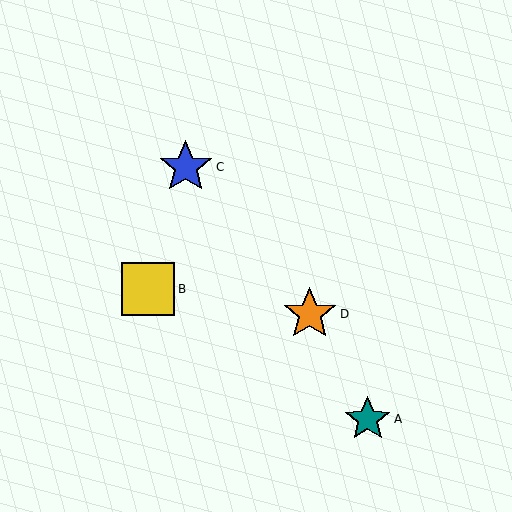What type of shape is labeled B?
Shape B is a yellow square.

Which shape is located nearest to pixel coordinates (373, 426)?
The teal star (labeled A) at (368, 419) is nearest to that location.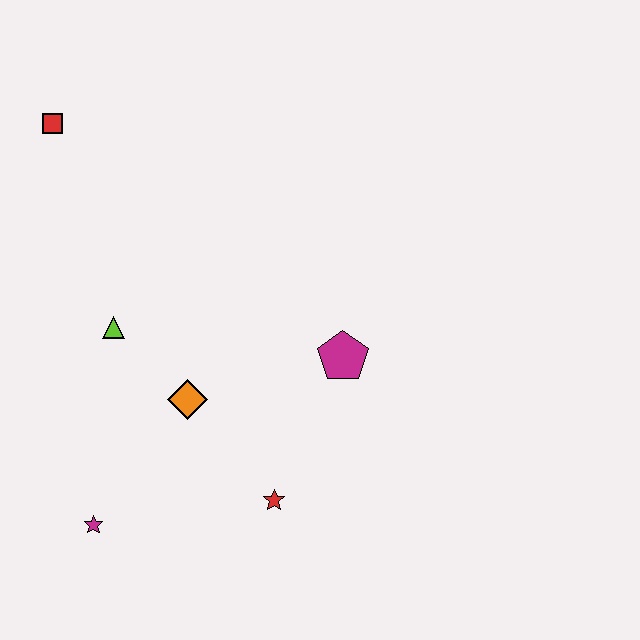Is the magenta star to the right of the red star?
No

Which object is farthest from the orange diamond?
The red square is farthest from the orange diamond.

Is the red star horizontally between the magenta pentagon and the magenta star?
Yes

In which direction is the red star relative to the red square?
The red star is below the red square.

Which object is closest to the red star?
The orange diamond is closest to the red star.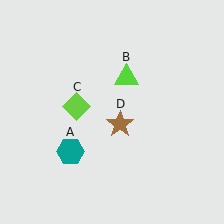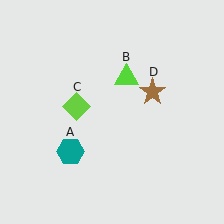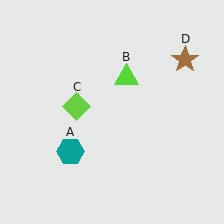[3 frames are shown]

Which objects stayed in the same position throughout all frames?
Teal hexagon (object A) and lime triangle (object B) and lime diamond (object C) remained stationary.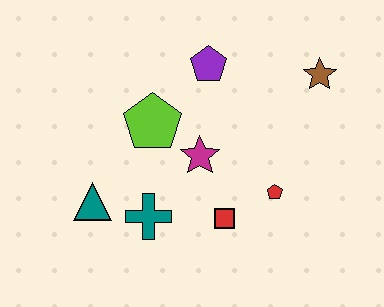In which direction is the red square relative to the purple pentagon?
The red square is below the purple pentagon.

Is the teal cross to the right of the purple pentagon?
No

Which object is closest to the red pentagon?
The red square is closest to the red pentagon.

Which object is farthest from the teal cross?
The brown star is farthest from the teal cross.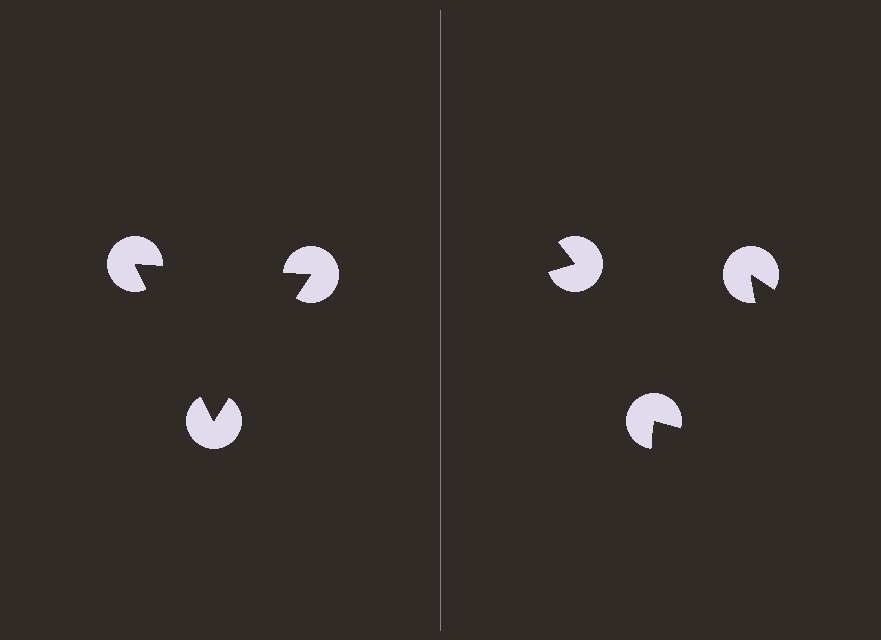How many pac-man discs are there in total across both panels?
6 — 3 on each side.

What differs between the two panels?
The pac-man discs are positioned identically on both sides; only the wedge orientations differ. On the left they align to a triangle; on the right they are misaligned.